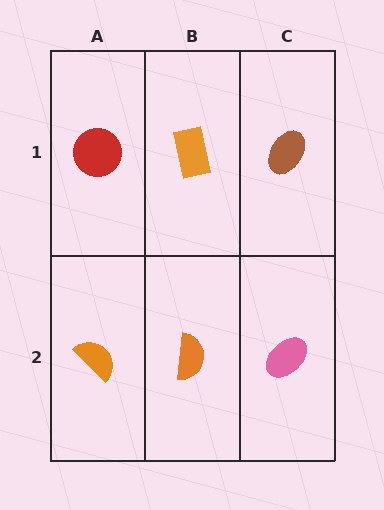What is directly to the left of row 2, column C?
An orange semicircle.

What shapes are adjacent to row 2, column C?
A brown ellipse (row 1, column C), an orange semicircle (row 2, column B).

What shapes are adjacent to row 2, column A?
A red circle (row 1, column A), an orange semicircle (row 2, column B).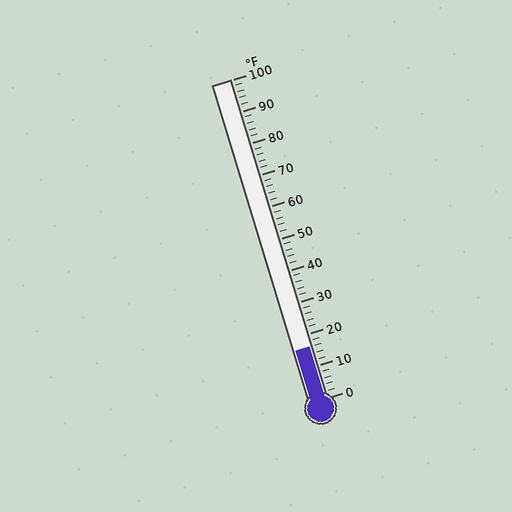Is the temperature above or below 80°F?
The temperature is below 80°F.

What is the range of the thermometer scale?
The thermometer scale ranges from 0°F to 100°F.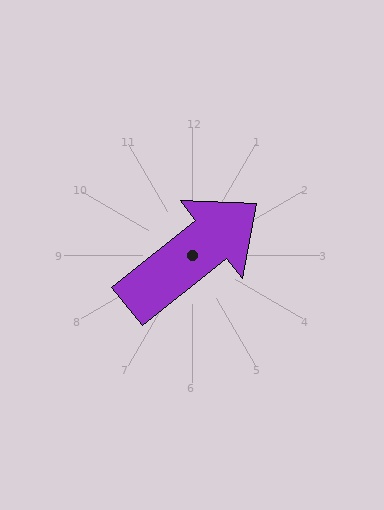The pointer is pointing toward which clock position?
Roughly 2 o'clock.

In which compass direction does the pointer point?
Northeast.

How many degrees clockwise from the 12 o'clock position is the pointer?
Approximately 51 degrees.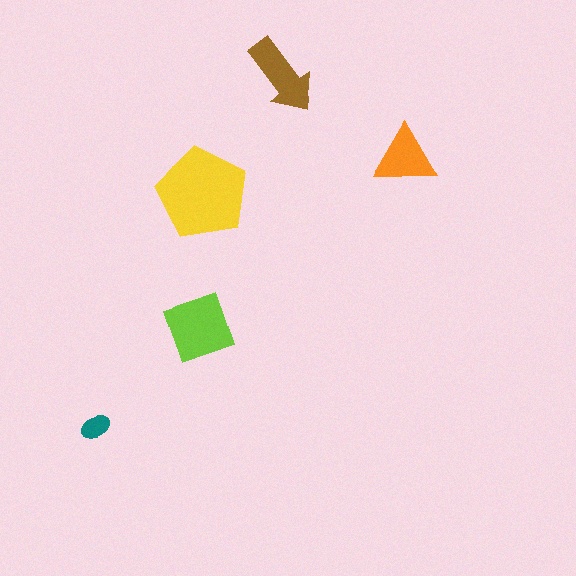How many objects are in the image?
There are 5 objects in the image.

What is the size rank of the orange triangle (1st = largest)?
4th.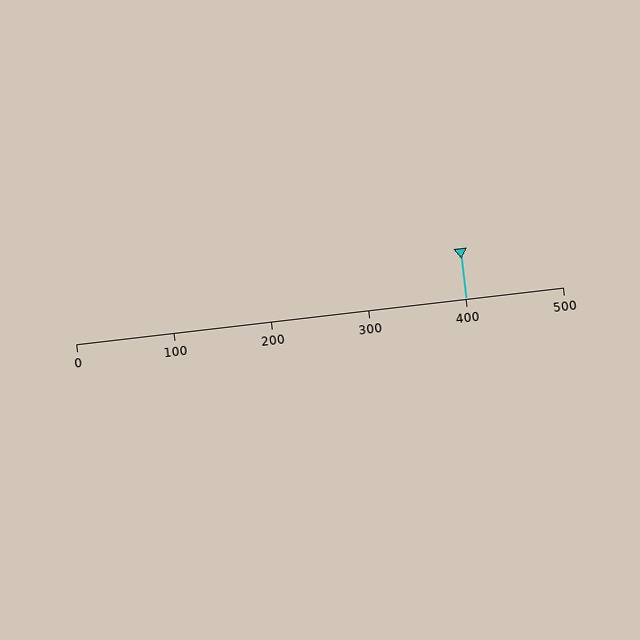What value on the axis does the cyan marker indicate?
The marker indicates approximately 400.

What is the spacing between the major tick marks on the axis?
The major ticks are spaced 100 apart.